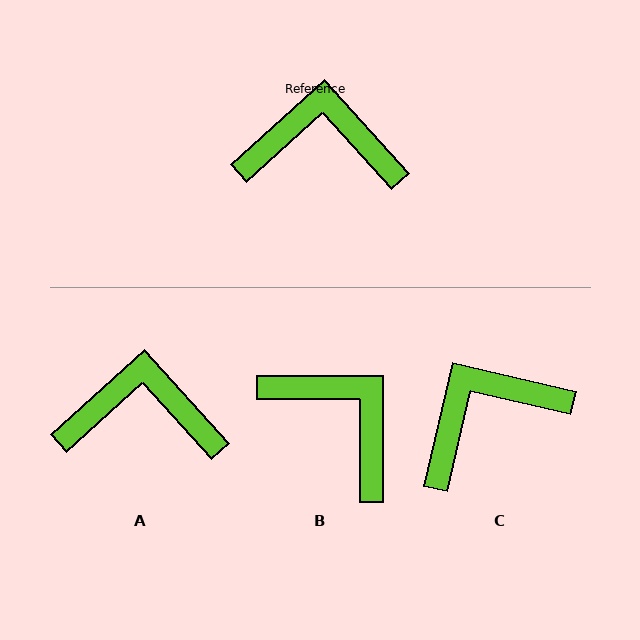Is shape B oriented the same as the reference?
No, it is off by about 42 degrees.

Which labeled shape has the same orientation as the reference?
A.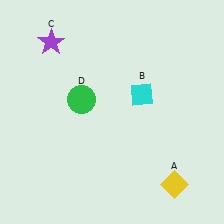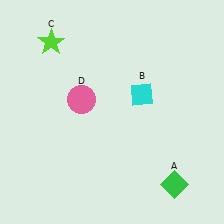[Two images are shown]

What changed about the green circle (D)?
In Image 1, D is green. In Image 2, it changed to pink.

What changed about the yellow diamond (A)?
In Image 1, A is yellow. In Image 2, it changed to green.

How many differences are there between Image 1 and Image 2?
There are 3 differences between the two images.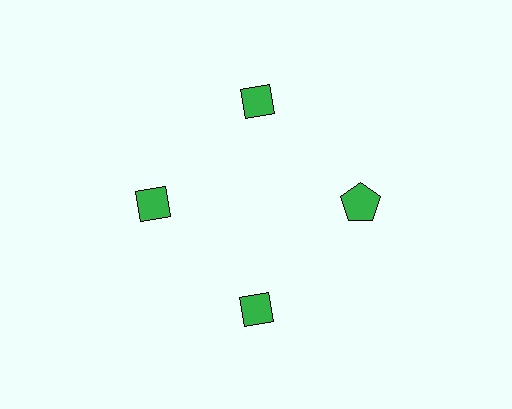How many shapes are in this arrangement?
There are 4 shapes arranged in a ring pattern.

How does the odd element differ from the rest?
It has a different shape: pentagon instead of diamond.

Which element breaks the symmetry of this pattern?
The green pentagon at roughly the 3 o'clock position breaks the symmetry. All other shapes are green diamonds.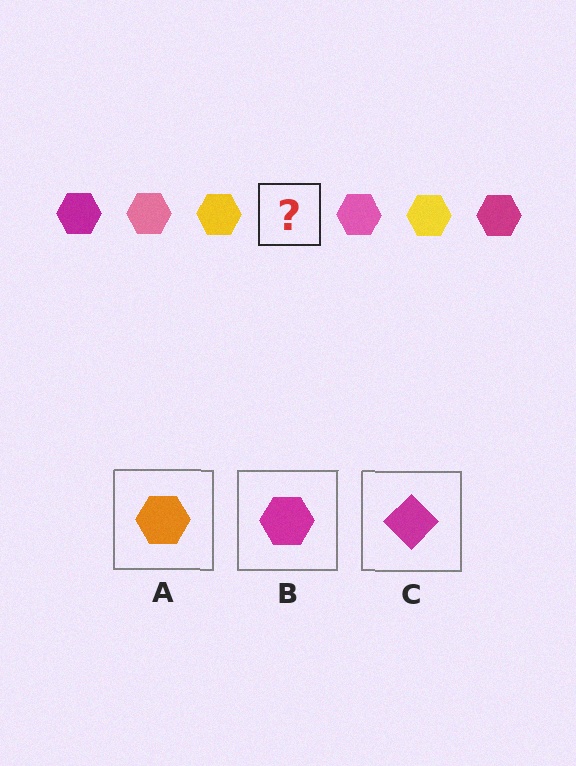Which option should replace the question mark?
Option B.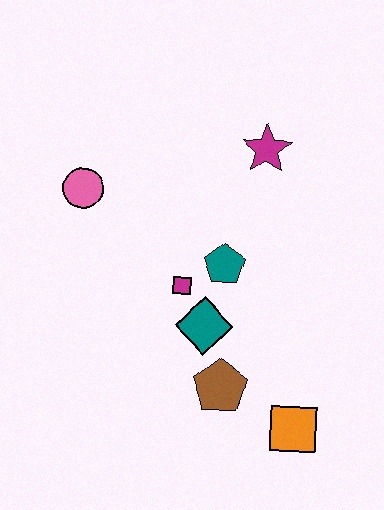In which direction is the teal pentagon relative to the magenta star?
The teal pentagon is below the magenta star.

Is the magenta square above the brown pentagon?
Yes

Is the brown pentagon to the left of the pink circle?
No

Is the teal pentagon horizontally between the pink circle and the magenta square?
No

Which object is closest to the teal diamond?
The magenta square is closest to the teal diamond.